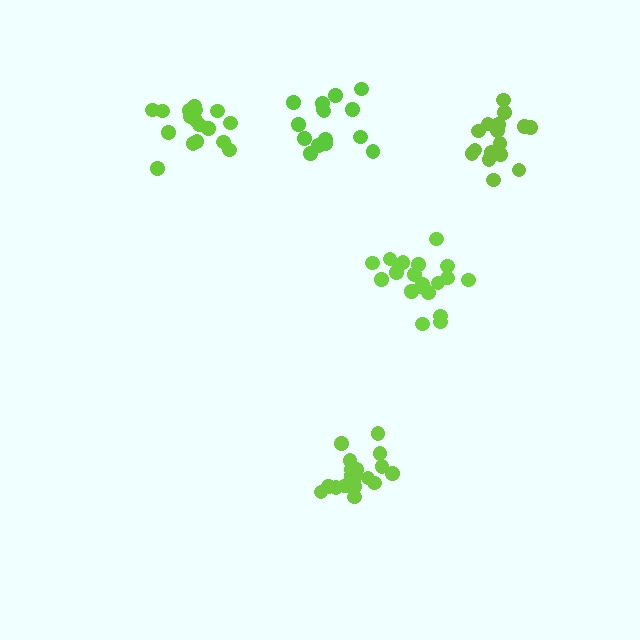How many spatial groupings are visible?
There are 5 spatial groupings.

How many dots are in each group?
Group 1: 17 dots, Group 2: 15 dots, Group 3: 21 dots, Group 4: 16 dots, Group 5: 20 dots (89 total).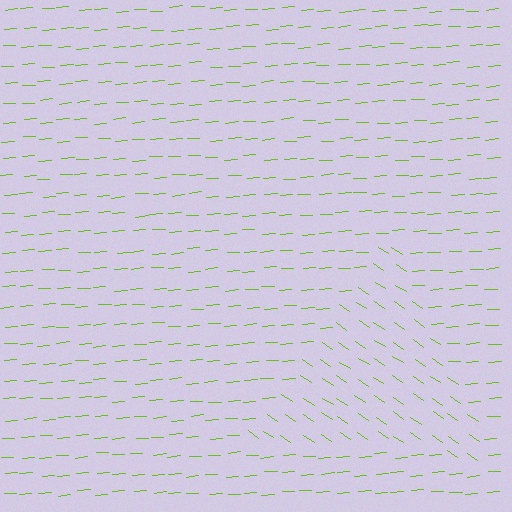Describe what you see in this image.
The image is filled with small lime line segments. A triangle region in the image has lines oriented differently from the surrounding lines, creating a visible texture boundary.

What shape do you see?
I see a triangle.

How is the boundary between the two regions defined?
The boundary is defined purely by a change in line orientation (approximately 38 degrees difference). All lines are the same color and thickness.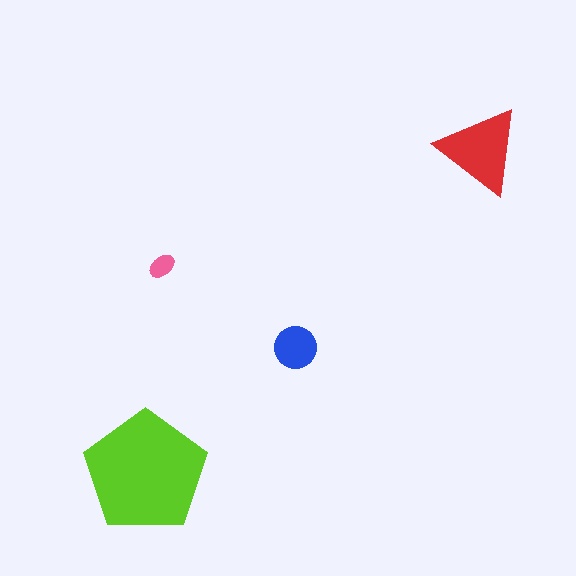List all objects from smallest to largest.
The pink ellipse, the blue circle, the red triangle, the lime pentagon.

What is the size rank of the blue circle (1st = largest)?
3rd.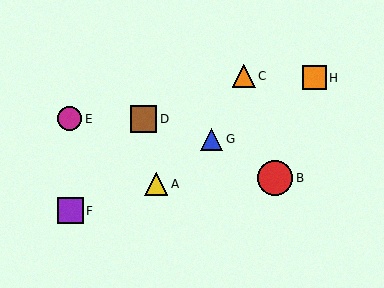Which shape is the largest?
The red circle (labeled B) is the largest.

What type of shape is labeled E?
Shape E is a magenta circle.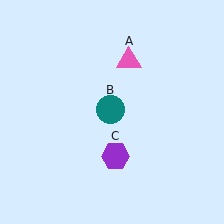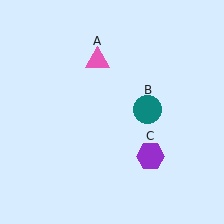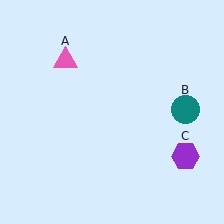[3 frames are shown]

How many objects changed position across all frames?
3 objects changed position: pink triangle (object A), teal circle (object B), purple hexagon (object C).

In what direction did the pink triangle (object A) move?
The pink triangle (object A) moved left.